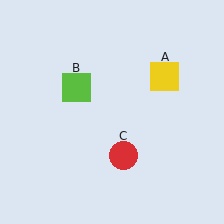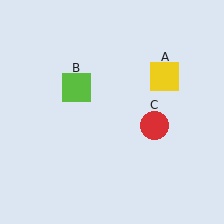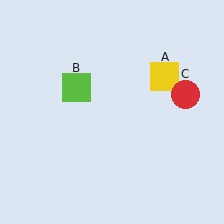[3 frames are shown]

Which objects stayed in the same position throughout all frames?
Yellow square (object A) and lime square (object B) remained stationary.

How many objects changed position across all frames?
1 object changed position: red circle (object C).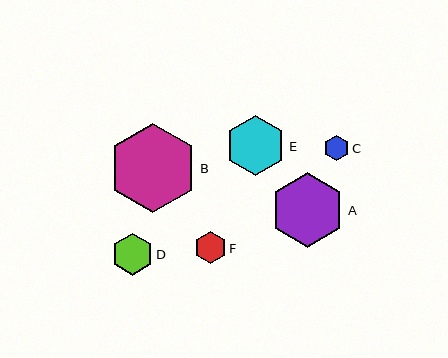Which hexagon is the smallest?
Hexagon C is the smallest with a size of approximately 25 pixels.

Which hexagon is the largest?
Hexagon B is the largest with a size of approximately 89 pixels.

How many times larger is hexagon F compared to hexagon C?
Hexagon F is approximately 1.3 times the size of hexagon C.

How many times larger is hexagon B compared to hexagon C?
Hexagon B is approximately 3.5 times the size of hexagon C.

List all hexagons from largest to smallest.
From largest to smallest: B, A, E, D, F, C.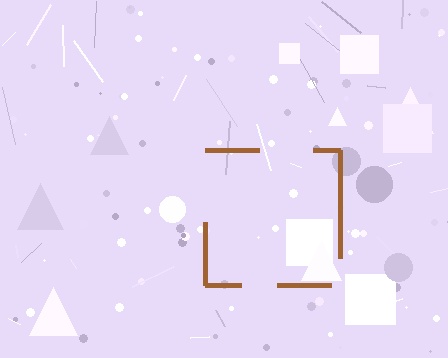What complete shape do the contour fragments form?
The contour fragments form a square.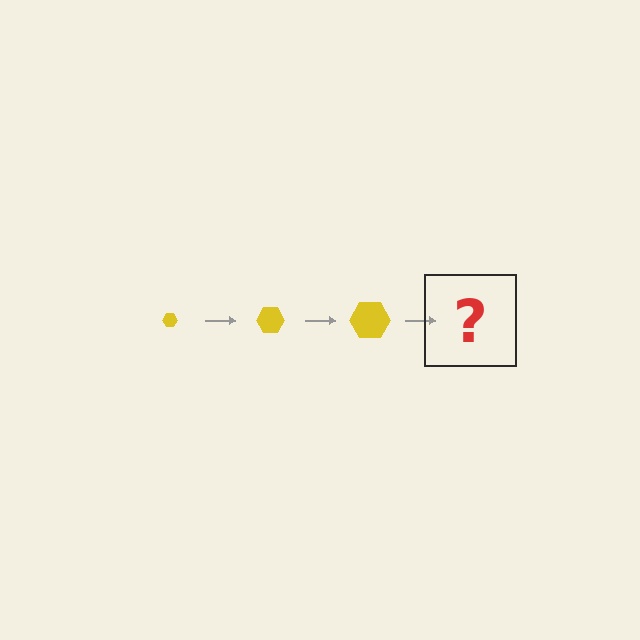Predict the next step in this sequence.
The next step is a yellow hexagon, larger than the previous one.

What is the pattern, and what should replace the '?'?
The pattern is that the hexagon gets progressively larger each step. The '?' should be a yellow hexagon, larger than the previous one.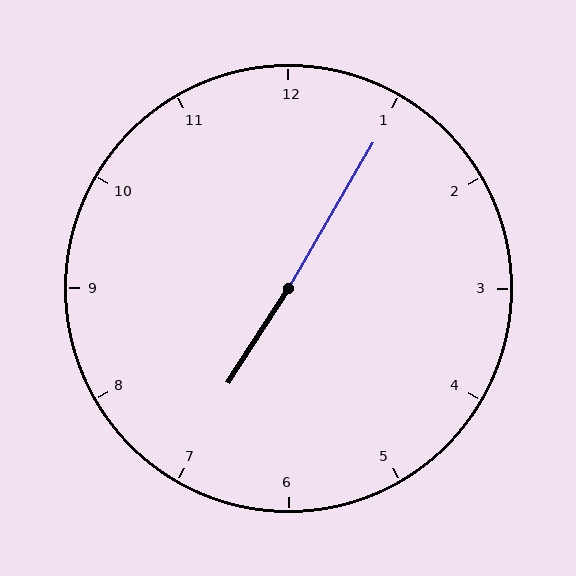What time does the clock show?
7:05.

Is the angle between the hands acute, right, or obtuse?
It is obtuse.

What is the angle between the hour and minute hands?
Approximately 178 degrees.